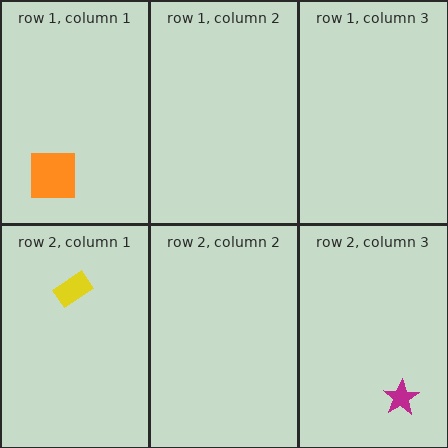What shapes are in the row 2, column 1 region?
The yellow rectangle.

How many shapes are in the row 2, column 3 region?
1.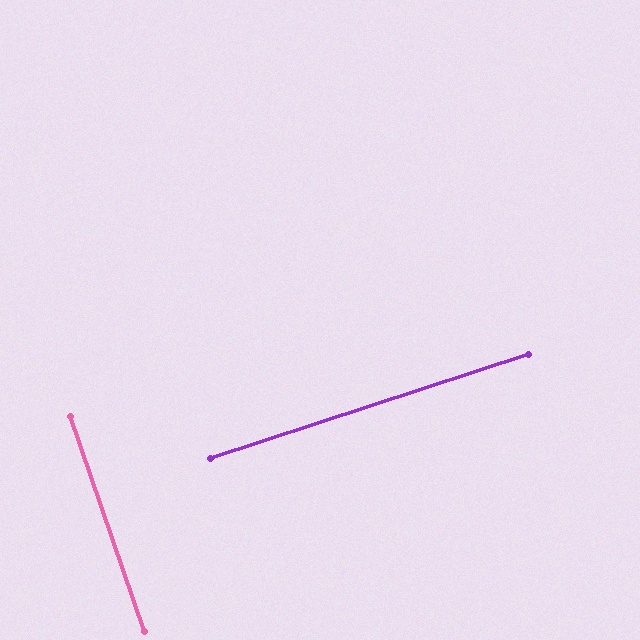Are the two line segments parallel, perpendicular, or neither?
Perpendicular — they meet at approximately 89°.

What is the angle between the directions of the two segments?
Approximately 89 degrees.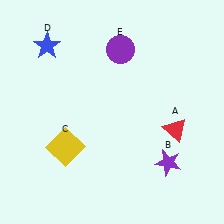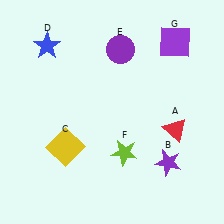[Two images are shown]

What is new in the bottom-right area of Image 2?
A lime star (F) was added in the bottom-right area of Image 2.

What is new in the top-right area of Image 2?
A purple square (G) was added in the top-right area of Image 2.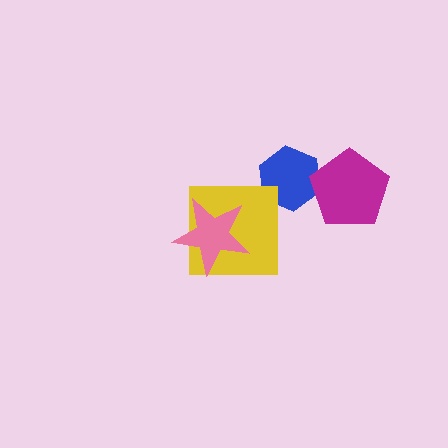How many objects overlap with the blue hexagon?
1 object overlaps with the blue hexagon.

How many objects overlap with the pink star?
1 object overlaps with the pink star.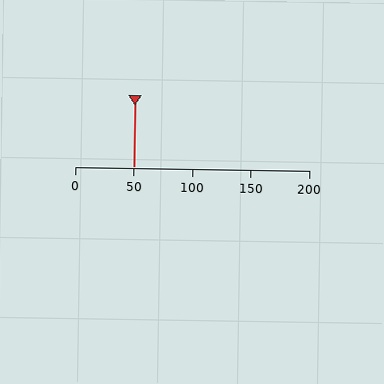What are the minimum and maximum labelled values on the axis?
The axis runs from 0 to 200.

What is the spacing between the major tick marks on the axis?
The major ticks are spaced 50 apart.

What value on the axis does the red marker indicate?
The marker indicates approximately 50.